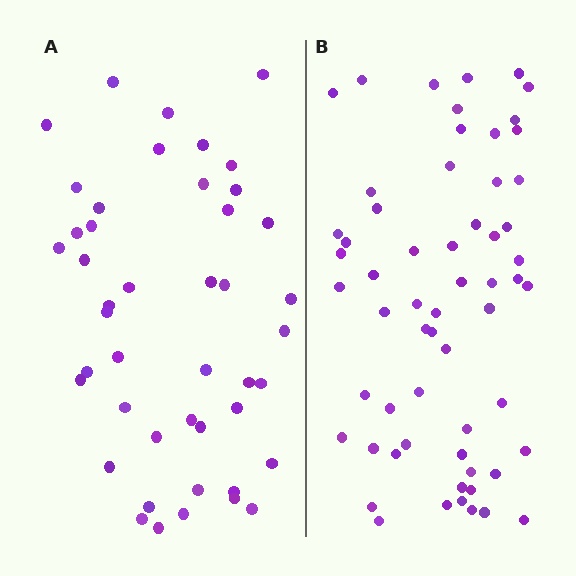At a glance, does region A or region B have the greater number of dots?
Region B (the right region) has more dots.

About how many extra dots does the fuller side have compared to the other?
Region B has approximately 15 more dots than region A.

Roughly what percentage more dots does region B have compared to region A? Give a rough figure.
About 35% more.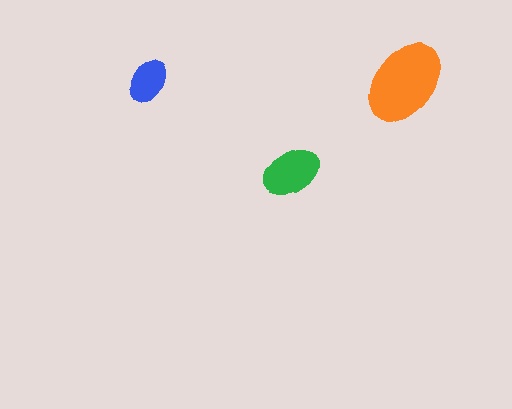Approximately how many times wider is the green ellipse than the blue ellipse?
About 1.5 times wider.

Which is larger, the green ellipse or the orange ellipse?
The orange one.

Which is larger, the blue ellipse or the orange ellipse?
The orange one.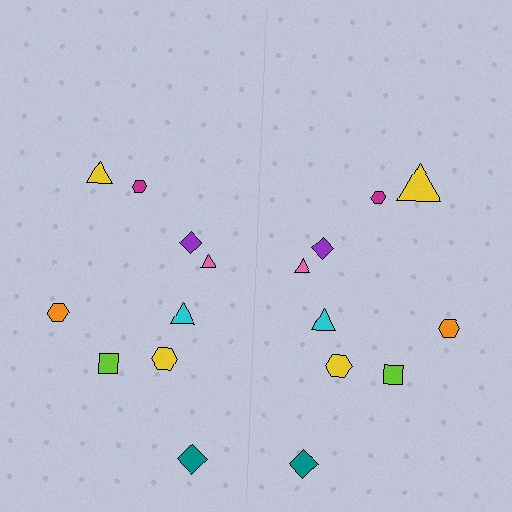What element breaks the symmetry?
The yellow triangle on the right side has a different size than its mirror counterpart.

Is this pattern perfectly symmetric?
No, the pattern is not perfectly symmetric. The yellow triangle on the right side has a different size than its mirror counterpart.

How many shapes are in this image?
There are 18 shapes in this image.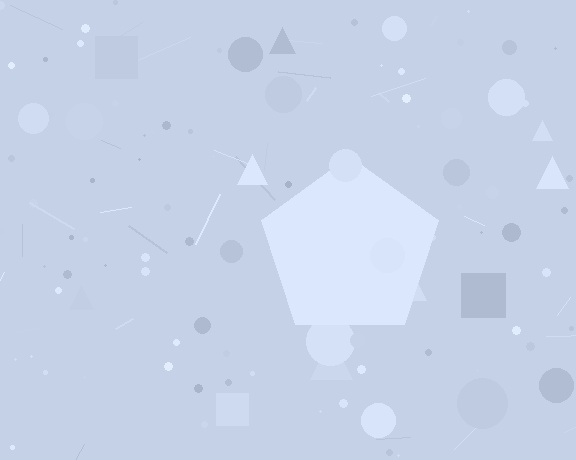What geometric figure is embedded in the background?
A pentagon is embedded in the background.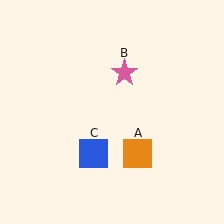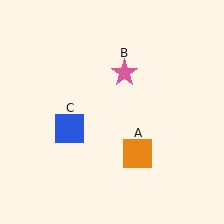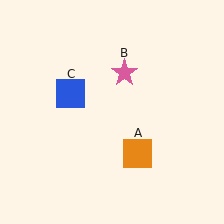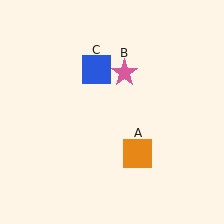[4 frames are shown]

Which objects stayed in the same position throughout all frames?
Orange square (object A) and pink star (object B) remained stationary.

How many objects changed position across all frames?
1 object changed position: blue square (object C).